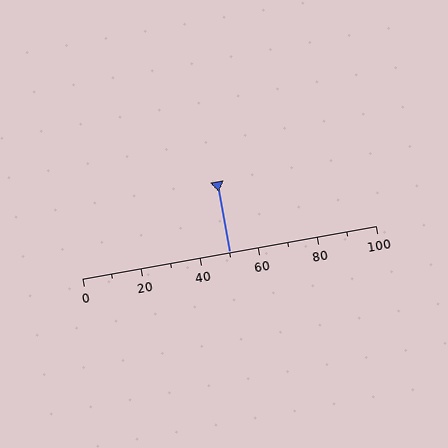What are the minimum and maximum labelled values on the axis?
The axis runs from 0 to 100.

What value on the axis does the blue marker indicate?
The marker indicates approximately 50.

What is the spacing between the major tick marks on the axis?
The major ticks are spaced 20 apart.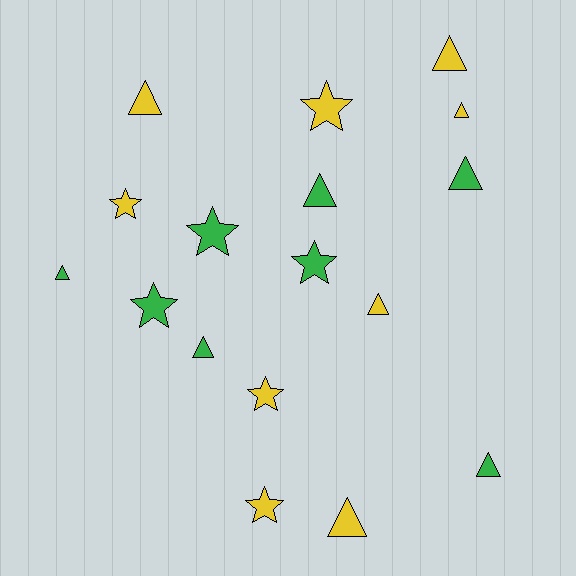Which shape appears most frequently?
Triangle, with 10 objects.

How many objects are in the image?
There are 17 objects.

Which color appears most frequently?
Yellow, with 9 objects.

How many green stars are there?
There are 3 green stars.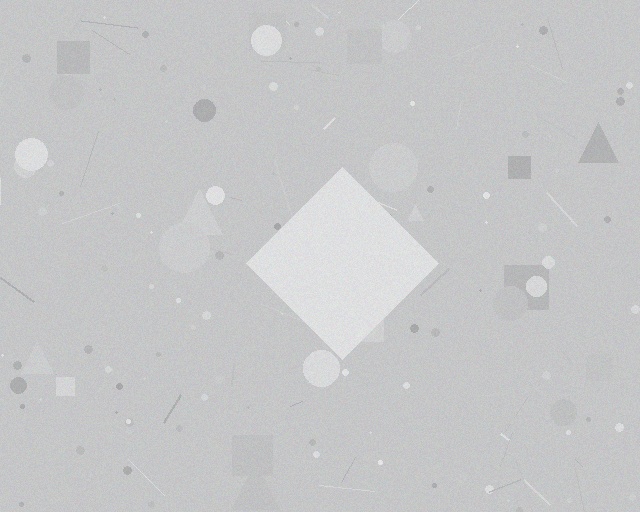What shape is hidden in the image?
A diamond is hidden in the image.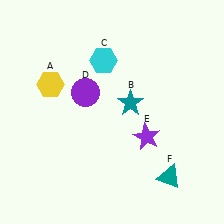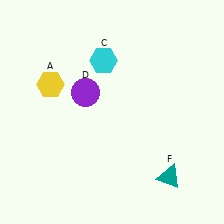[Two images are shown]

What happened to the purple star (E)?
The purple star (E) was removed in Image 2. It was in the bottom-right area of Image 1.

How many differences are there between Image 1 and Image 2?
There are 2 differences between the two images.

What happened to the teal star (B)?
The teal star (B) was removed in Image 2. It was in the top-right area of Image 1.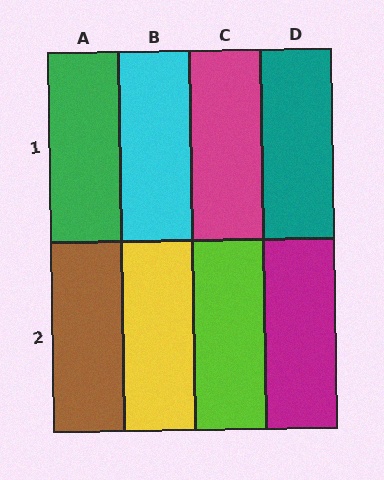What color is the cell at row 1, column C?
Magenta.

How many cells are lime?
1 cell is lime.